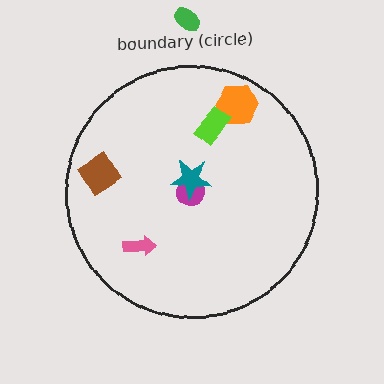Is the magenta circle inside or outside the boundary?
Inside.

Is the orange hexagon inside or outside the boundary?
Inside.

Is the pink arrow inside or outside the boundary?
Inside.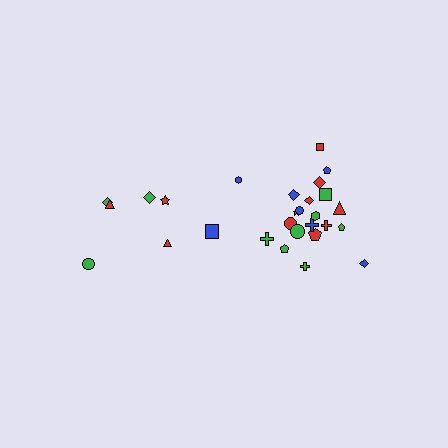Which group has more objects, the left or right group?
The right group.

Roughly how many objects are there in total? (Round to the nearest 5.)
Roughly 30 objects in total.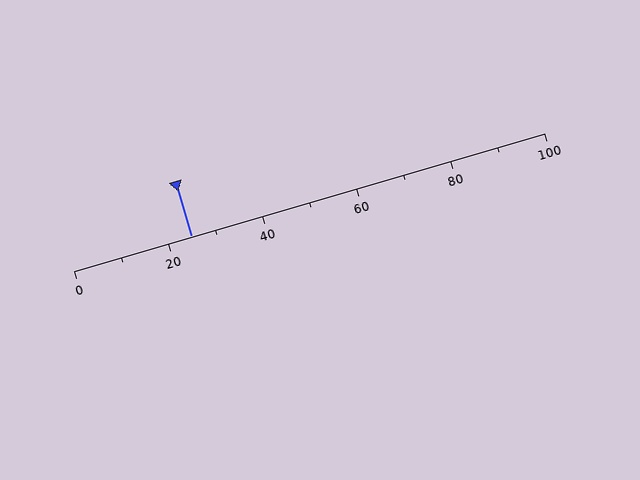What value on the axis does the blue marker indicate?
The marker indicates approximately 25.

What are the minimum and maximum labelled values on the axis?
The axis runs from 0 to 100.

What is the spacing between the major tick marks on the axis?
The major ticks are spaced 20 apart.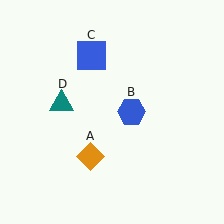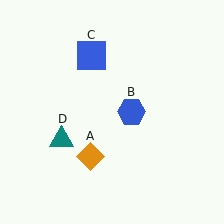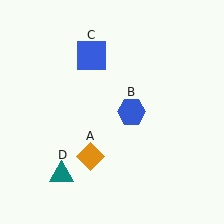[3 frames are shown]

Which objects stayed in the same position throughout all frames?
Orange diamond (object A) and blue hexagon (object B) and blue square (object C) remained stationary.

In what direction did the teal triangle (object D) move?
The teal triangle (object D) moved down.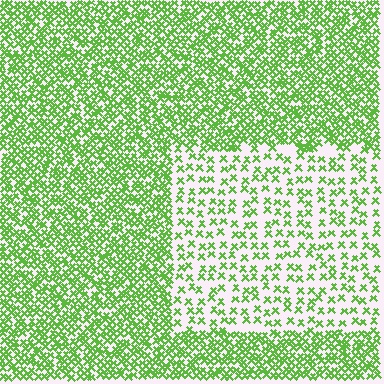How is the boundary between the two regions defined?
The boundary is defined by a change in element density (approximately 2.5x ratio). All elements are the same color, size, and shape.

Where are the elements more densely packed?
The elements are more densely packed outside the rectangle boundary.